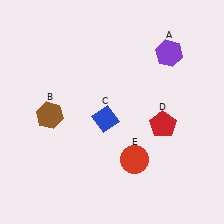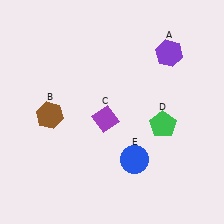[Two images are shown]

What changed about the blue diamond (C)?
In Image 1, C is blue. In Image 2, it changed to purple.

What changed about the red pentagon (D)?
In Image 1, D is red. In Image 2, it changed to green.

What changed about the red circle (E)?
In Image 1, E is red. In Image 2, it changed to blue.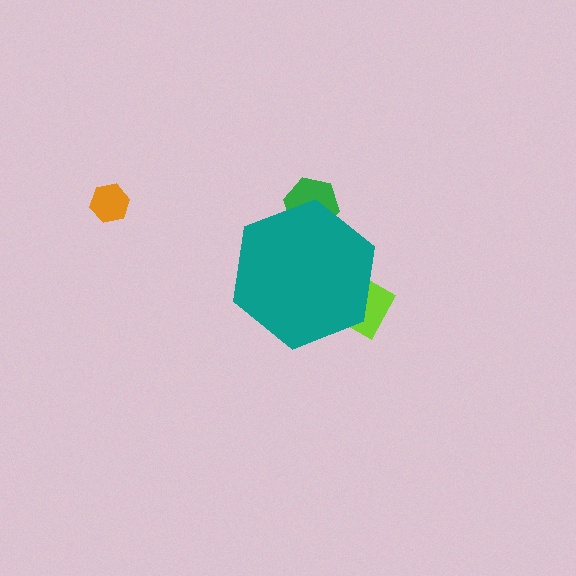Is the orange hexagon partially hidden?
No, the orange hexagon is fully visible.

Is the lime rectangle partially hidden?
Yes, the lime rectangle is partially hidden behind the teal hexagon.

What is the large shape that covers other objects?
A teal hexagon.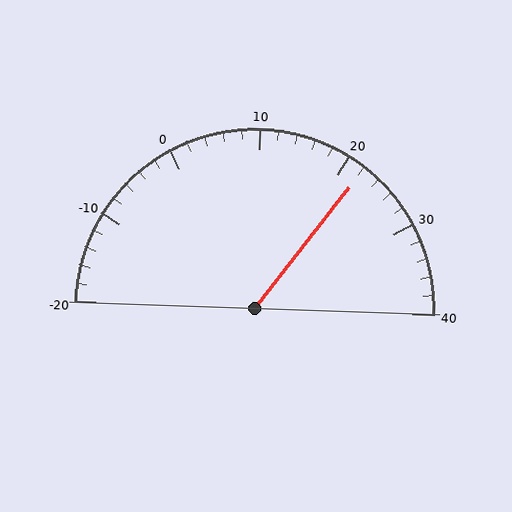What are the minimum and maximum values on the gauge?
The gauge ranges from -20 to 40.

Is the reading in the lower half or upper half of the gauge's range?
The reading is in the upper half of the range (-20 to 40).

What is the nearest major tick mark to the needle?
The nearest major tick mark is 20.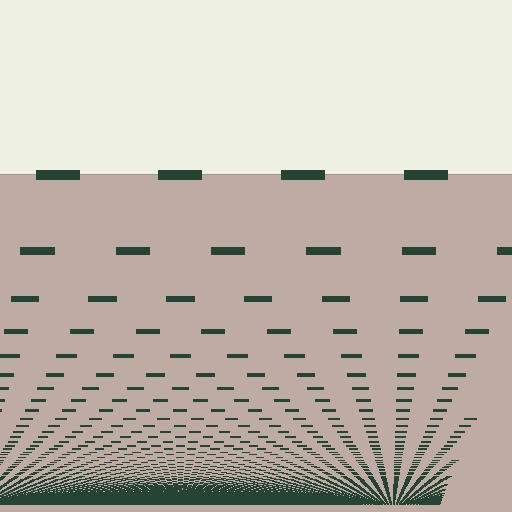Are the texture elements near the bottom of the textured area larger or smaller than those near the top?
Smaller. The gradient is inverted — elements near the bottom are smaller and denser.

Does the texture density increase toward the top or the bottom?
Density increases toward the bottom.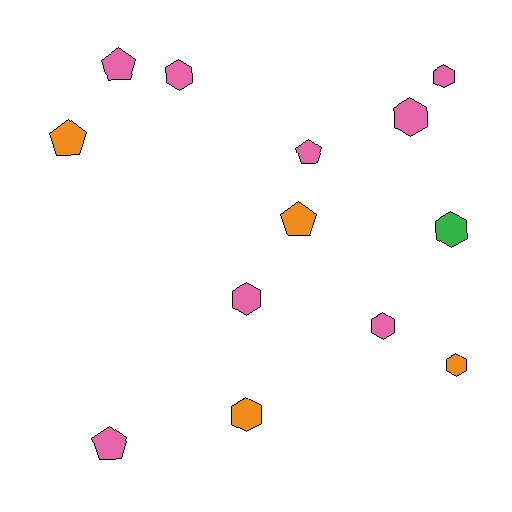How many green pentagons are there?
There are no green pentagons.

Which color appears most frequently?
Pink, with 8 objects.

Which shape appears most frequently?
Hexagon, with 8 objects.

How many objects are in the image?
There are 13 objects.